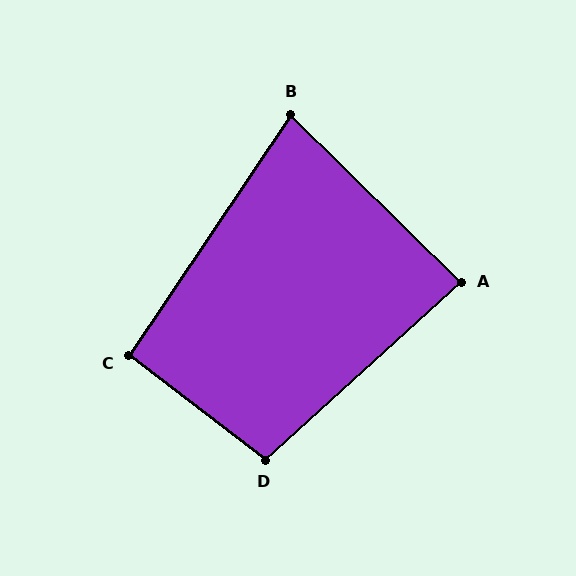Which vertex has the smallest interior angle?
B, at approximately 79 degrees.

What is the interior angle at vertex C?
Approximately 93 degrees (approximately right).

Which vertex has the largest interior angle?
D, at approximately 101 degrees.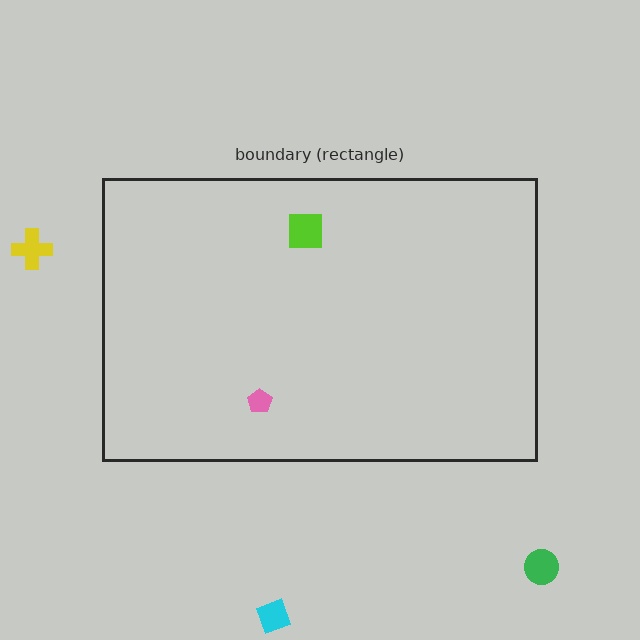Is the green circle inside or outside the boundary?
Outside.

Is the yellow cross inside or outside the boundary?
Outside.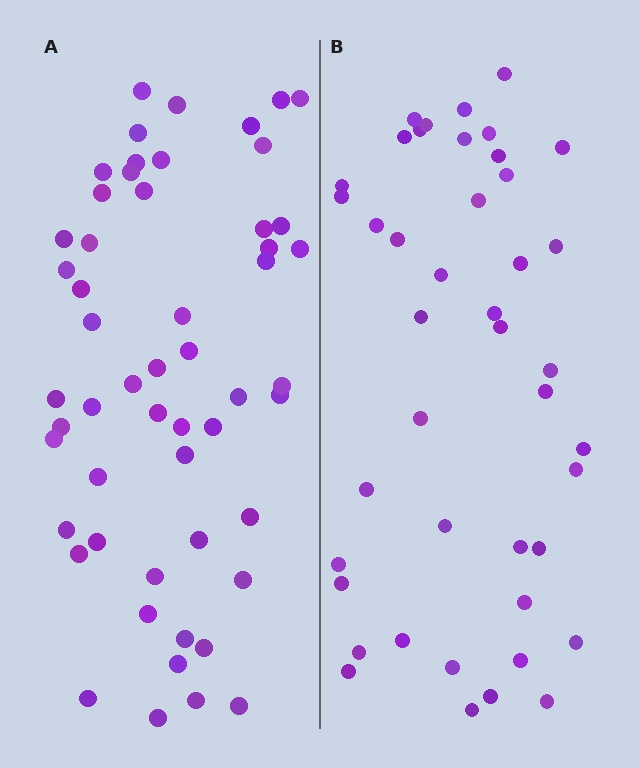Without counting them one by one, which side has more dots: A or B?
Region A (the left region) has more dots.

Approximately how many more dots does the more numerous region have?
Region A has roughly 12 or so more dots than region B.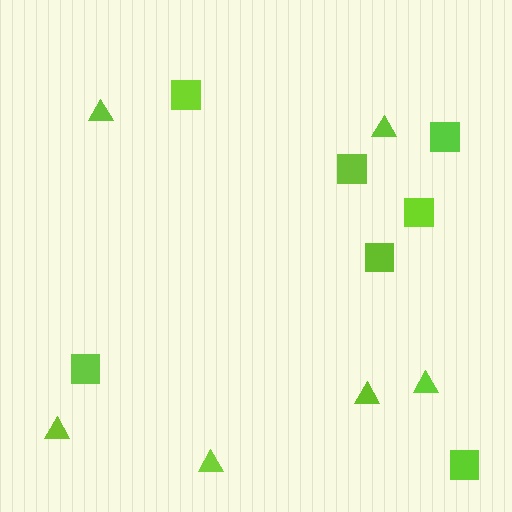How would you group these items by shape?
There are 2 groups: one group of triangles (6) and one group of squares (7).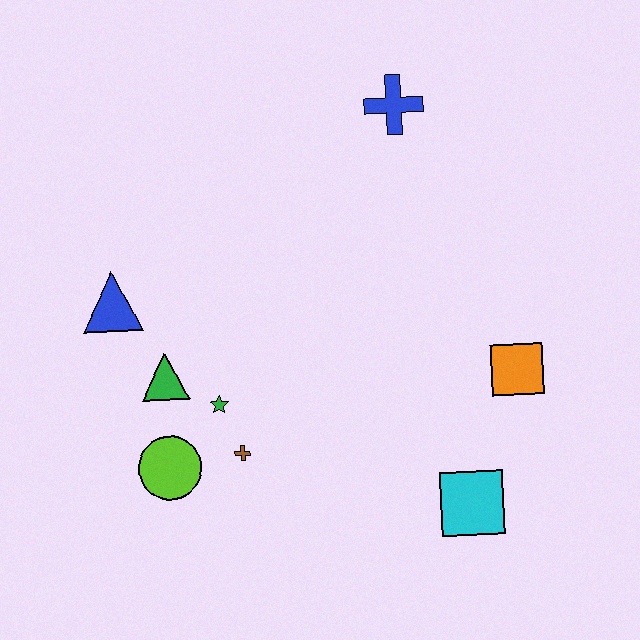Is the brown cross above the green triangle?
No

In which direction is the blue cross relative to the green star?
The blue cross is above the green star.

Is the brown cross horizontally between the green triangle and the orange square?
Yes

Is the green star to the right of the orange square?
No